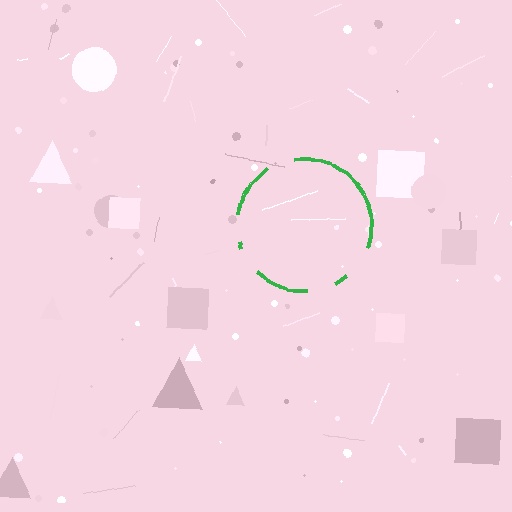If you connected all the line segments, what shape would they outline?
They would outline a circle.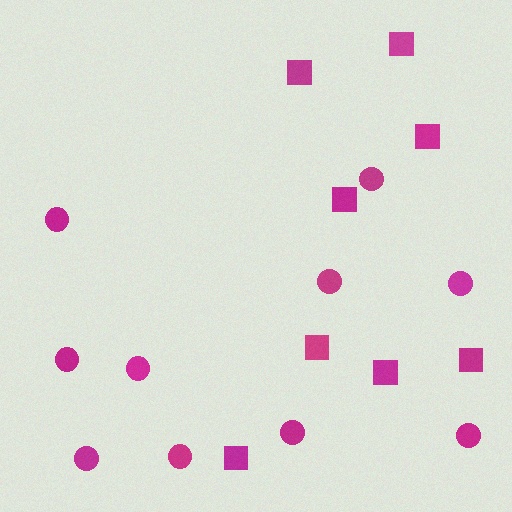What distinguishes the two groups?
There are 2 groups: one group of circles (10) and one group of squares (8).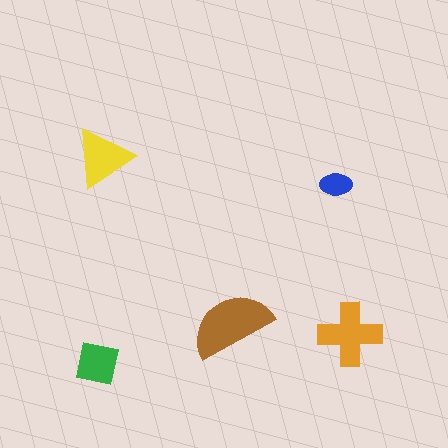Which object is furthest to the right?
The orange cross is rightmost.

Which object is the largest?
The brown semicircle.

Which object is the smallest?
The blue ellipse.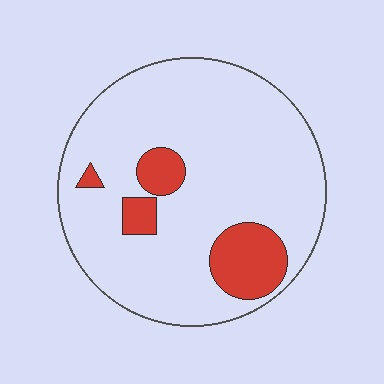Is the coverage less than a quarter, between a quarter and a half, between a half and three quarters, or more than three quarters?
Less than a quarter.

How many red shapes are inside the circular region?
4.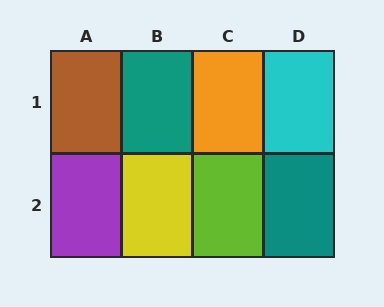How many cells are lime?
1 cell is lime.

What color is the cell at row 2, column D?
Teal.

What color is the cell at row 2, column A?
Purple.